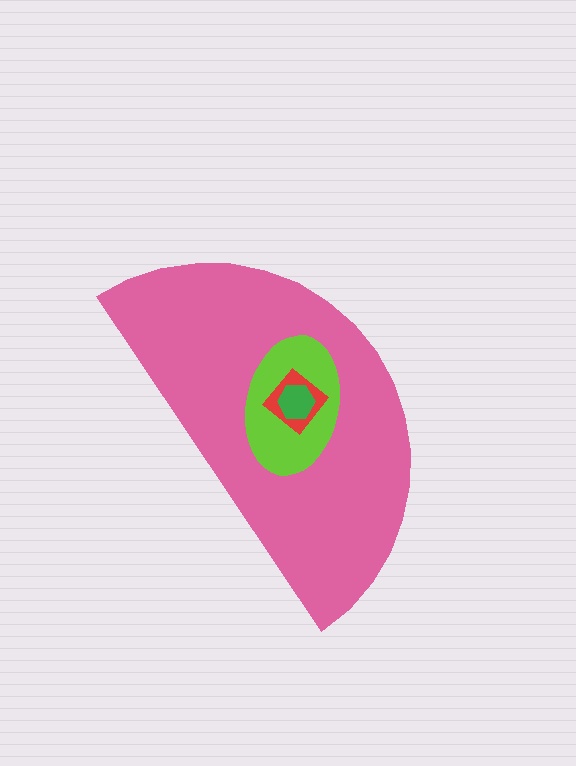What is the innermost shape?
The green hexagon.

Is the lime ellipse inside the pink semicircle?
Yes.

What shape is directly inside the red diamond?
The green hexagon.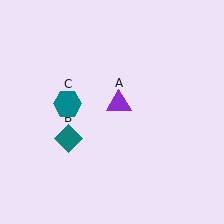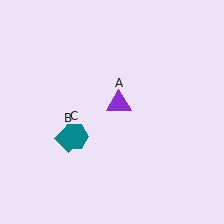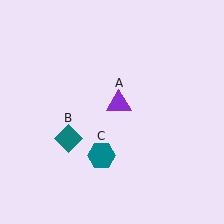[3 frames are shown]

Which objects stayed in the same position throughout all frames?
Purple triangle (object A) and teal diamond (object B) remained stationary.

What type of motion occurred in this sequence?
The teal hexagon (object C) rotated counterclockwise around the center of the scene.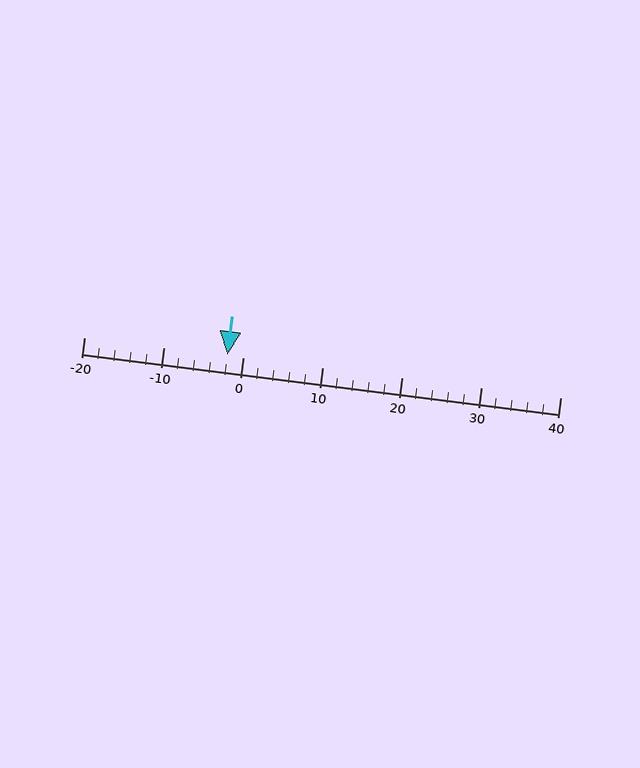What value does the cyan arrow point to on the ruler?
The cyan arrow points to approximately -2.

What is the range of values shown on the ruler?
The ruler shows values from -20 to 40.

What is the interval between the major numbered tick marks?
The major tick marks are spaced 10 units apart.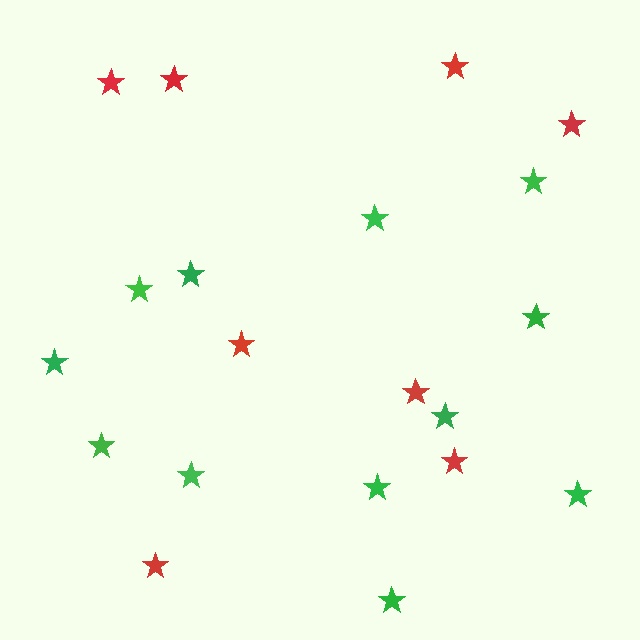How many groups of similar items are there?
There are 2 groups: one group of red stars (8) and one group of green stars (12).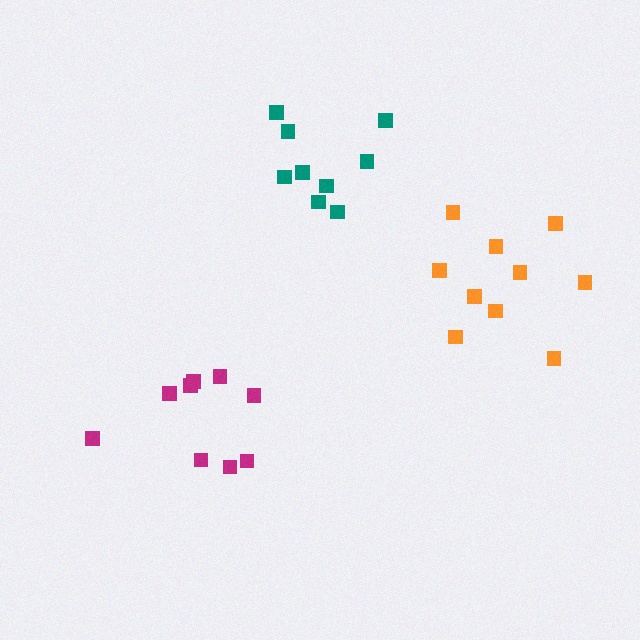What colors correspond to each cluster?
The clusters are colored: orange, magenta, teal.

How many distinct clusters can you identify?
There are 3 distinct clusters.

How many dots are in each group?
Group 1: 10 dots, Group 2: 9 dots, Group 3: 9 dots (28 total).